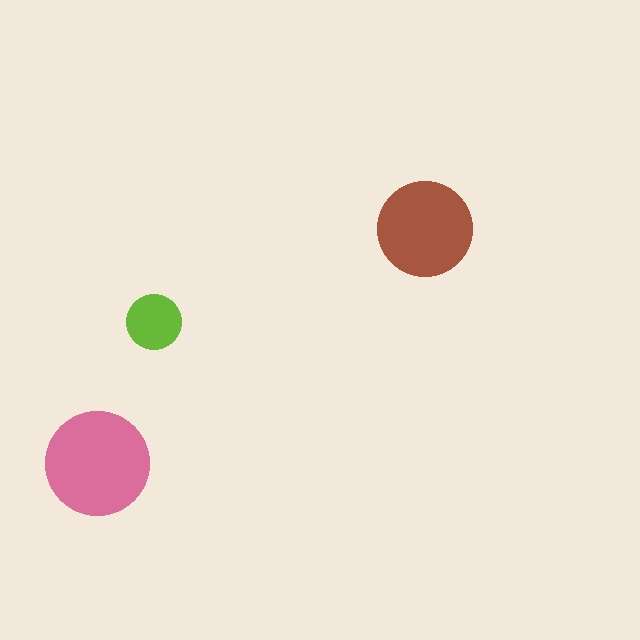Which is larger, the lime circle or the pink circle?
The pink one.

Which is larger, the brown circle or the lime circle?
The brown one.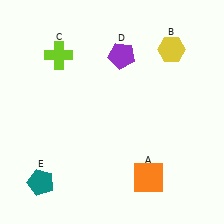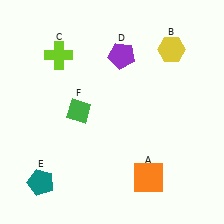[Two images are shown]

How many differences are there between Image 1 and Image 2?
There is 1 difference between the two images.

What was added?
A green diamond (F) was added in Image 2.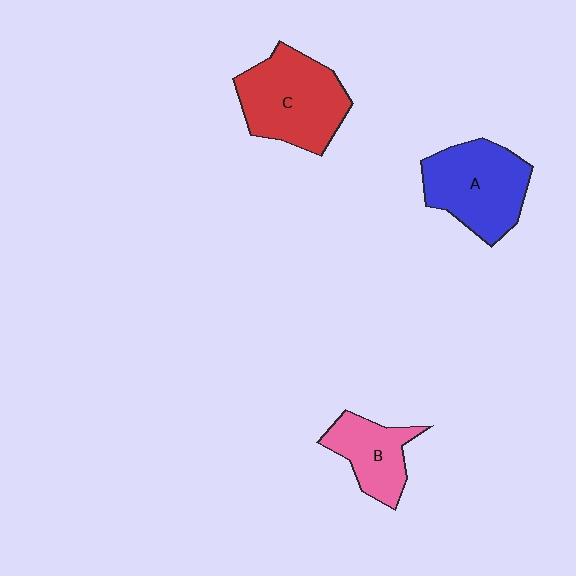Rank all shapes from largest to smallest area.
From largest to smallest: C (red), A (blue), B (pink).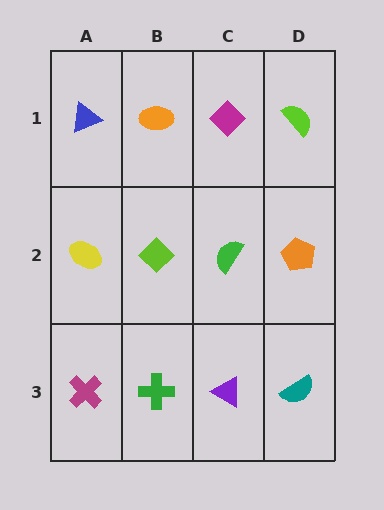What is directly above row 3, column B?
A lime diamond.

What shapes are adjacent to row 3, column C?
A green semicircle (row 2, column C), a green cross (row 3, column B), a teal semicircle (row 3, column D).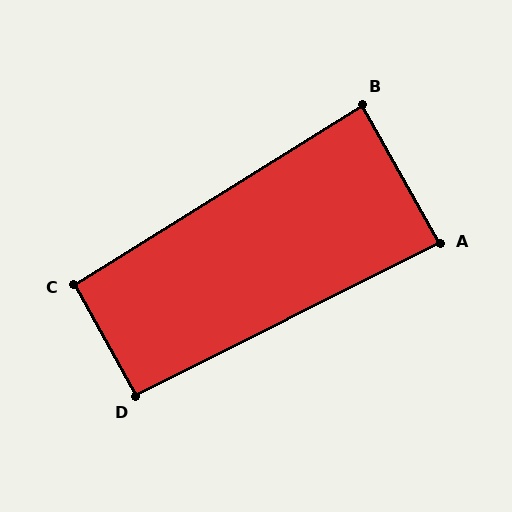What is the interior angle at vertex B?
Approximately 87 degrees (approximately right).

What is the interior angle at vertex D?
Approximately 93 degrees (approximately right).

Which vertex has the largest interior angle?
C, at approximately 93 degrees.